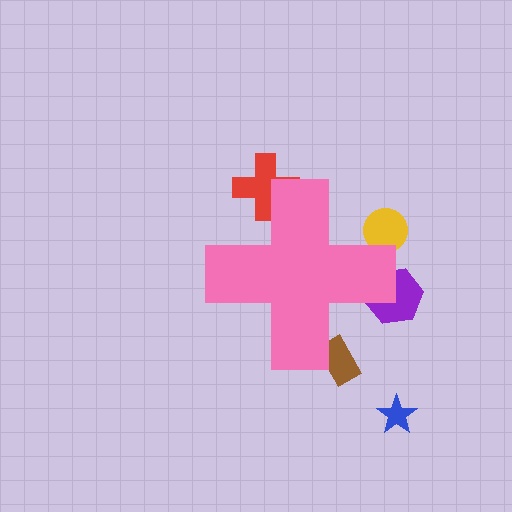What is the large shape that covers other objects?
A pink cross.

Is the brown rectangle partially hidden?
Yes, the brown rectangle is partially hidden behind the pink cross.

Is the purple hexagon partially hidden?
Yes, the purple hexagon is partially hidden behind the pink cross.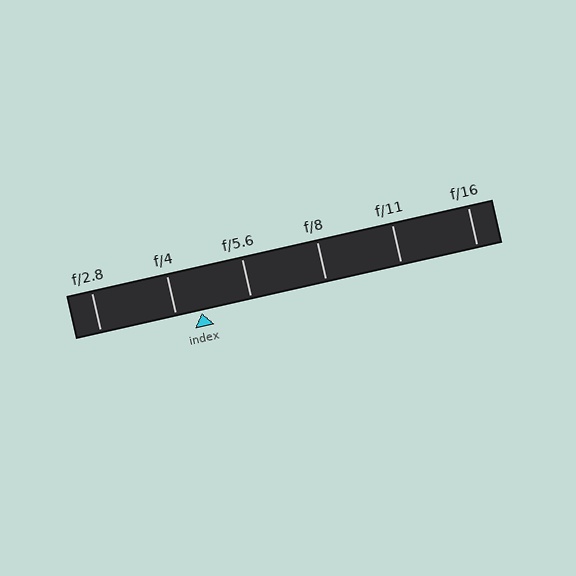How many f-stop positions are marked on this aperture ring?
There are 6 f-stop positions marked.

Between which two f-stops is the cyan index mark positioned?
The index mark is between f/4 and f/5.6.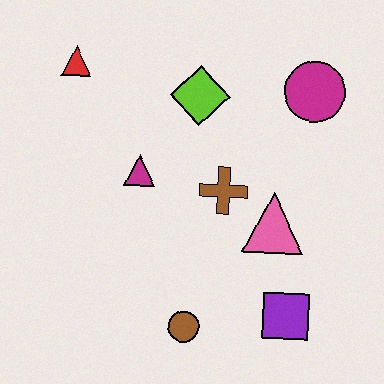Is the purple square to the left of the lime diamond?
No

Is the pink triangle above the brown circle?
Yes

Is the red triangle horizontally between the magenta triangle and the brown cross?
No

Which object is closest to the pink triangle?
The brown cross is closest to the pink triangle.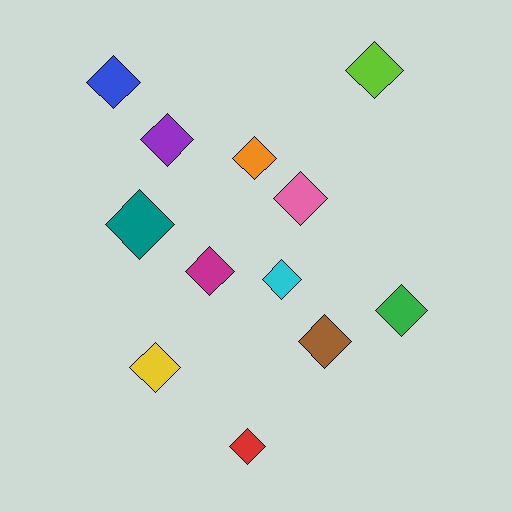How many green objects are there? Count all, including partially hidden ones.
There is 1 green object.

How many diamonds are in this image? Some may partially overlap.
There are 12 diamonds.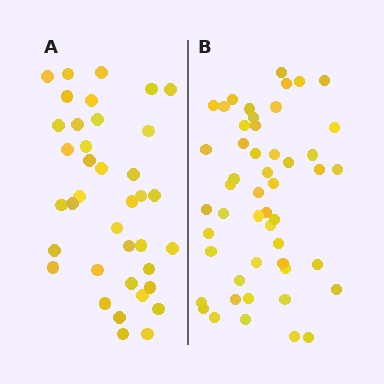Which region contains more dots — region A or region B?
Region B (the right region) has more dots.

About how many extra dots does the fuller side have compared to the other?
Region B has roughly 12 or so more dots than region A.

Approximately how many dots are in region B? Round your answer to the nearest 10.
About 50 dots.